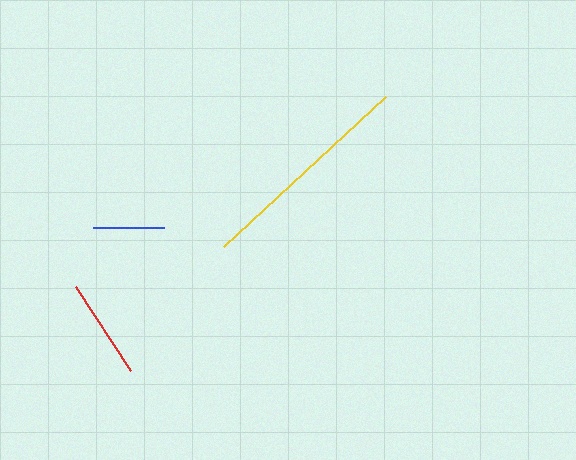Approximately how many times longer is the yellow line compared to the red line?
The yellow line is approximately 2.2 times the length of the red line.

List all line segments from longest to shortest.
From longest to shortest: yellow, red, blue.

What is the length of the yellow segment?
The yellow segment is approximately 221 pixels long.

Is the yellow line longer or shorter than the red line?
The yellow line is longer than the red line.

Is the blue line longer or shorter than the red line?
The red line is longer than the blue line.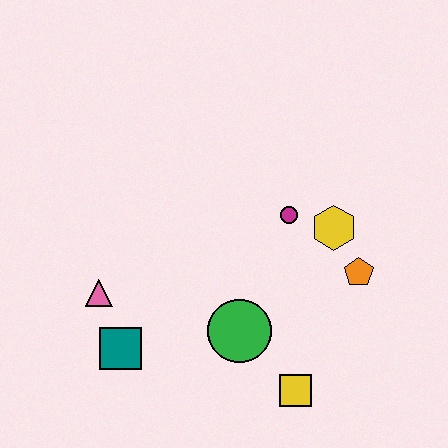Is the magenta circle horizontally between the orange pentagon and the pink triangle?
Yes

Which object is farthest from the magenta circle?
The teal square is farthest from the magenta circle.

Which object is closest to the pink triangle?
The teal square is closest to the pink triangle.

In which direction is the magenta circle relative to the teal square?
The magenta circle is to the right of the teal square.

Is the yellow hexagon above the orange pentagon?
Yes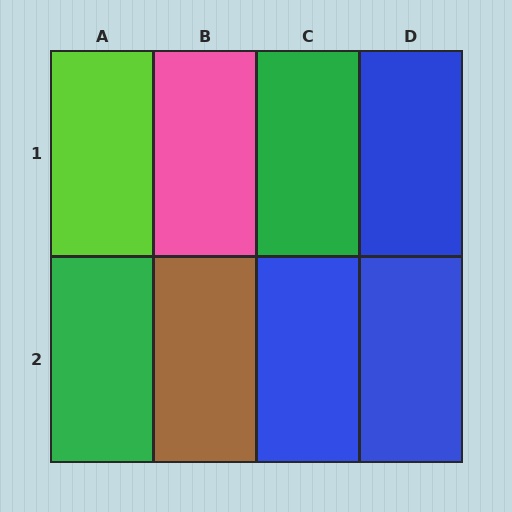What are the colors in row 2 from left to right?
Green, brown, blue, blue.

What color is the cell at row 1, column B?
Pink.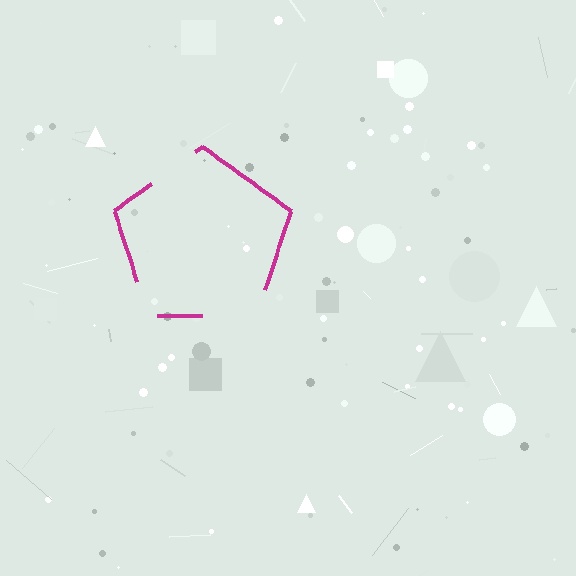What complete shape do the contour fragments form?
The contour fragments form a pentagon.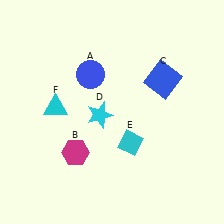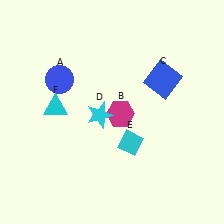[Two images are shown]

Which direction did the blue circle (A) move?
The blue circle (A) moved left.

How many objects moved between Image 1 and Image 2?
2 objects moved between the two images.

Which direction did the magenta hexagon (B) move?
The magenta hexagon (B) moved right.